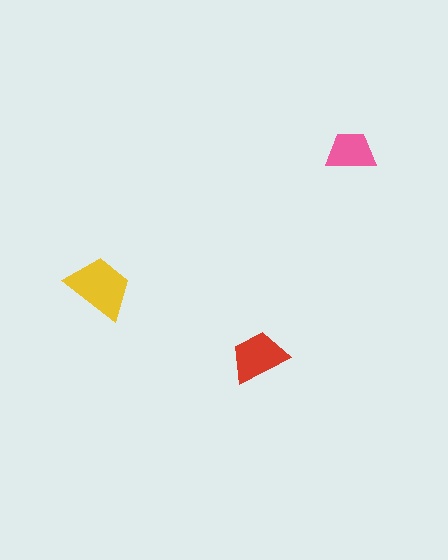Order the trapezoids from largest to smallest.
the yellow one, the red one, the pink one.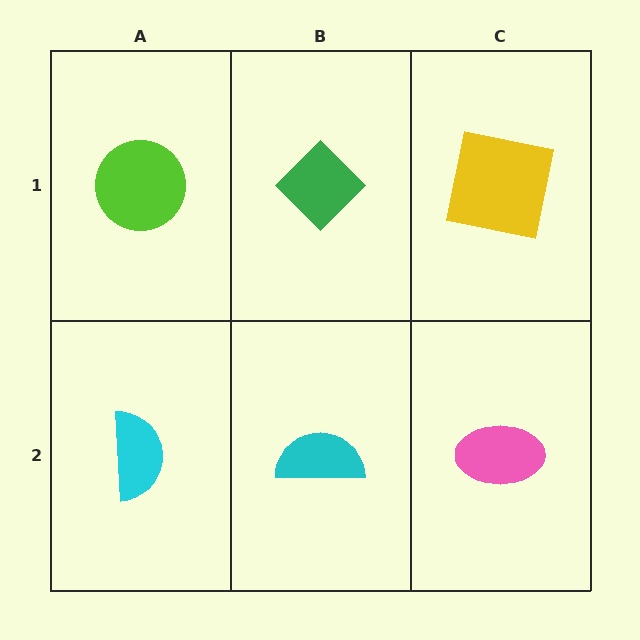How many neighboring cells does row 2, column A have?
2.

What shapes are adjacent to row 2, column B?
A green diamond (row 1, column B), a cyan semicircle (row 2, column A), a pink ellipse (row 2, column C).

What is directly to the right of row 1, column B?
A yellow square.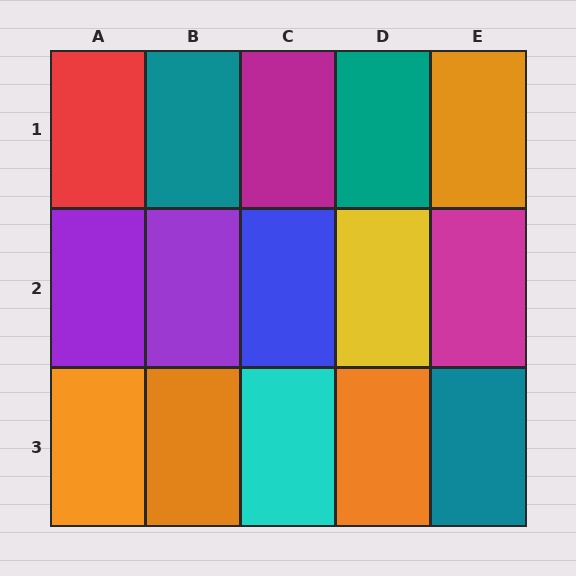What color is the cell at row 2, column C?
Blue.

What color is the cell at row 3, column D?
Orange.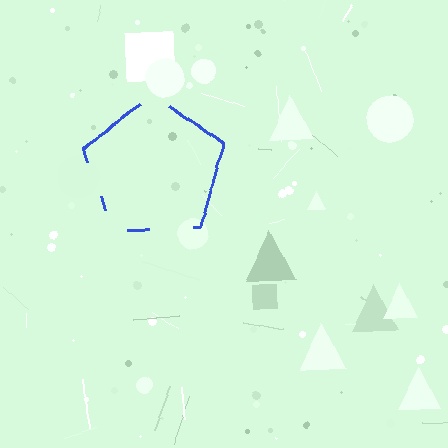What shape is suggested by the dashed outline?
The dashed outline suggests a pentagon.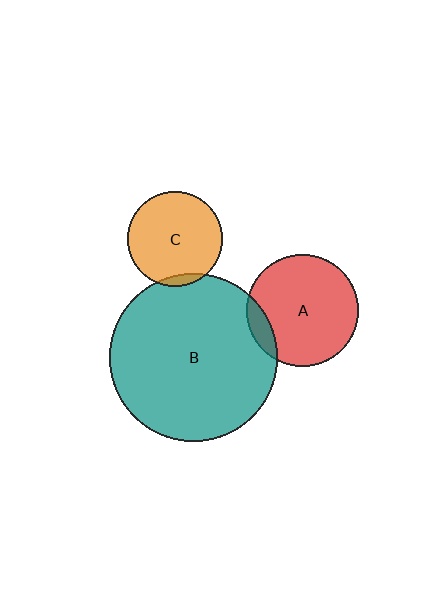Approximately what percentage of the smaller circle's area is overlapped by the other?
Approximately 5%.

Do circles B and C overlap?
Yes.